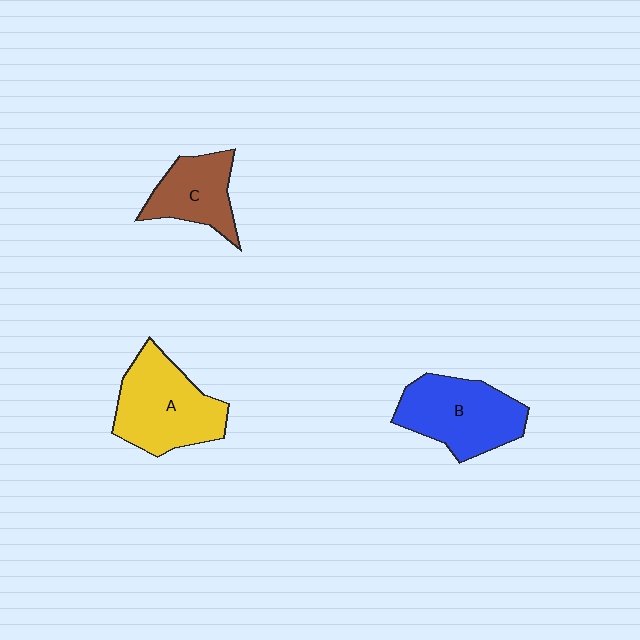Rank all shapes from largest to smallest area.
From largest to smallest: A (yellow), B (blue), C (brown).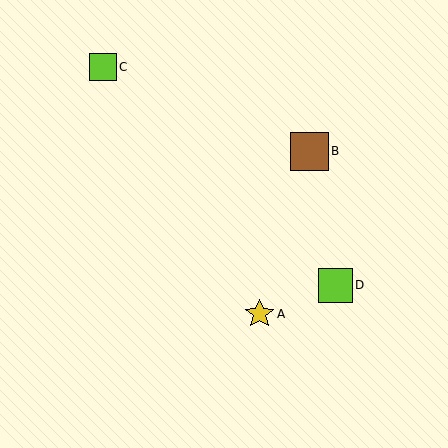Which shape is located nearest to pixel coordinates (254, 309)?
The yellow star (labeled A) at (260, 314) is nearest to that location.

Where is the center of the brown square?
The center of the brown square is at (309, 151).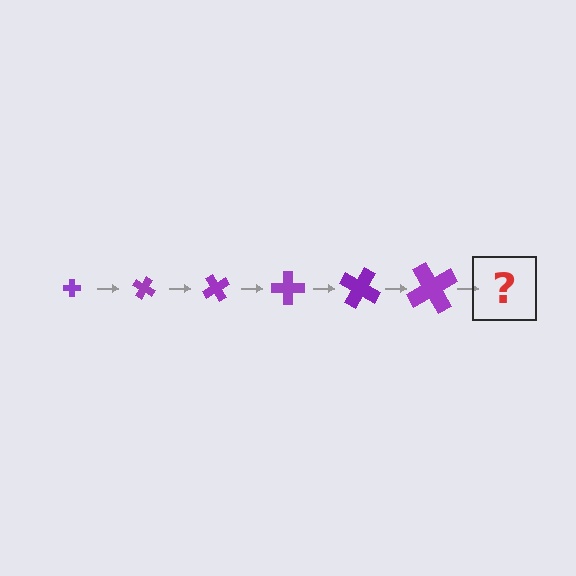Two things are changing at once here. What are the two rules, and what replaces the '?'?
The two rules are that the cross grows larger each step and it rotates 30 degrees each step. The '?' should be a cross, larger than the previous one and rotated 180 degrees from the start.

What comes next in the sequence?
The next element should be a cross, larger than the previous one and rotated 180 degrees from the start.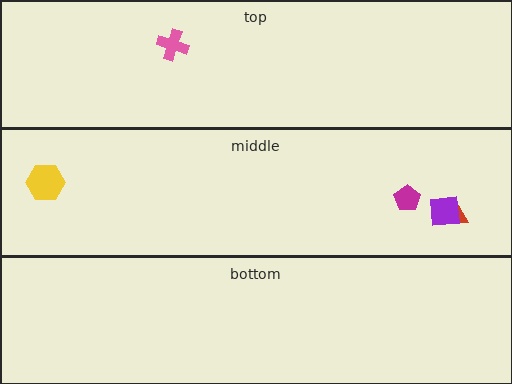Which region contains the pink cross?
The top region.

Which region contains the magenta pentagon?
The middle region.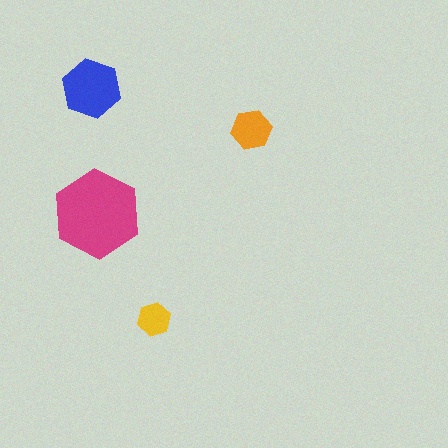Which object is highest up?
The blue hexagon is topmost.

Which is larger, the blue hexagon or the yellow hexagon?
The blue one.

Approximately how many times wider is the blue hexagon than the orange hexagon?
About 1.5 times wider.